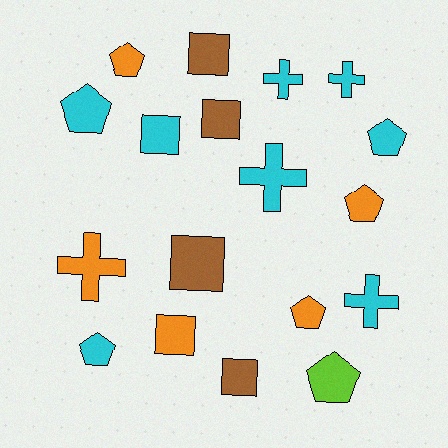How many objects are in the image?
There are 18 objects.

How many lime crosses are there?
There are no lime crosses.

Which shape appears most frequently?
Pentagon, with 7 objects.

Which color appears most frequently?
Cyan, with 8 objects.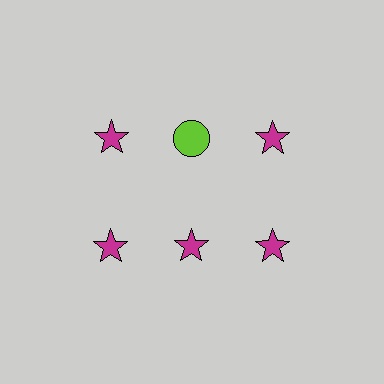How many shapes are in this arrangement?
There are 6 shapes arranged in a grid pattern.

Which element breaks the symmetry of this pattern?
The lime circle in the top row, second from left column breaks the symmetry. All other shapes are magenta stars.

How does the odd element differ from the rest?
It differs in both color (lime instead of magenta) and shape (circle instead of star).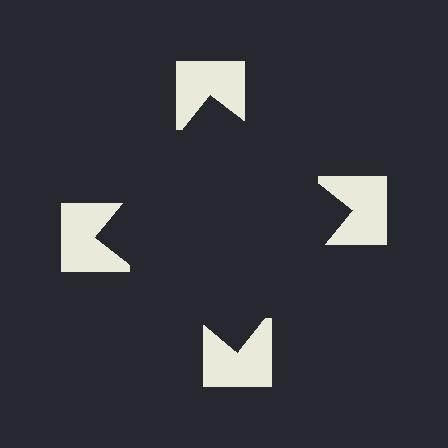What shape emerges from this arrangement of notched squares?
An illusory square — its edges are inferred from the aligned wedge cuts in the notched squares, not physically drawn.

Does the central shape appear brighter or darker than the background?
It typically appears slightly darker than the background, even though no actual brightness change is drawn.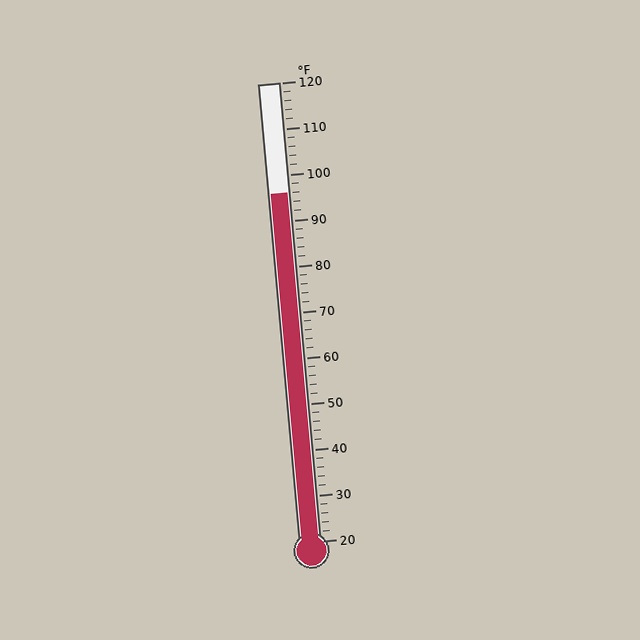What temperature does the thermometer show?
The thermometer shows approximately 96°F.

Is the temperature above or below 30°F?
The temperature is above 30°F.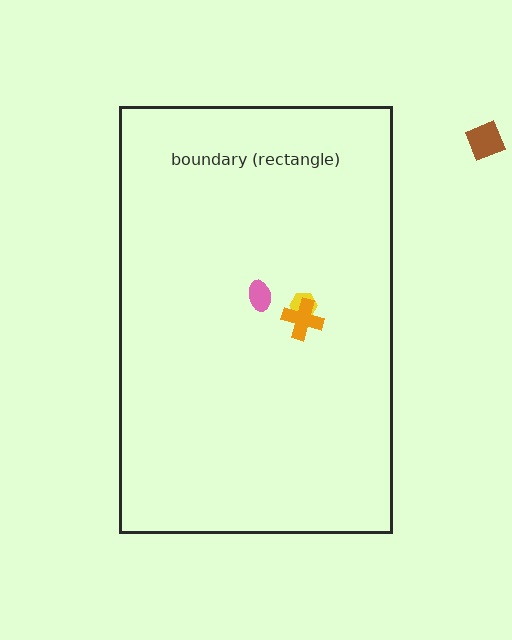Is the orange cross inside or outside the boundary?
Inside.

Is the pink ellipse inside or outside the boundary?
Inside.